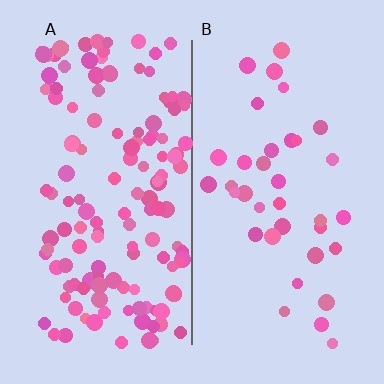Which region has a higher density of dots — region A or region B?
A (the left).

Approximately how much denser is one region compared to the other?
Approximately 3.9× — region A over region B.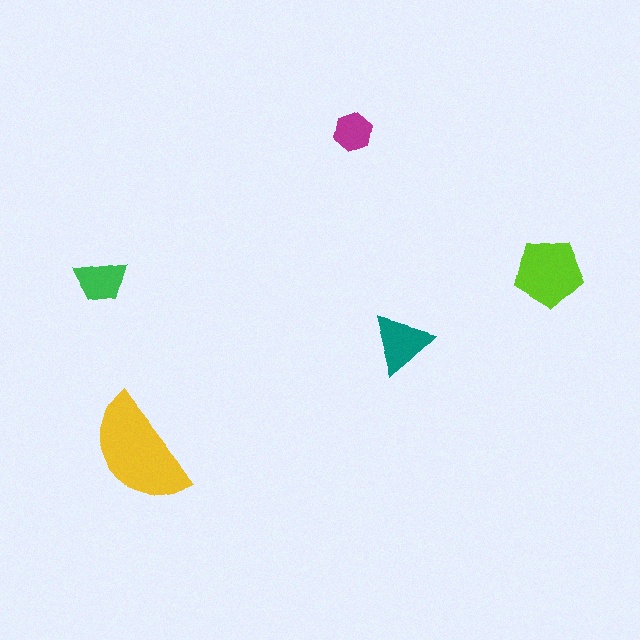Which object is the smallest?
The magenta hexagon.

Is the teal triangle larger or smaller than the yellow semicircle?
Smaller.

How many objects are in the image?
There are 5 objects in the image.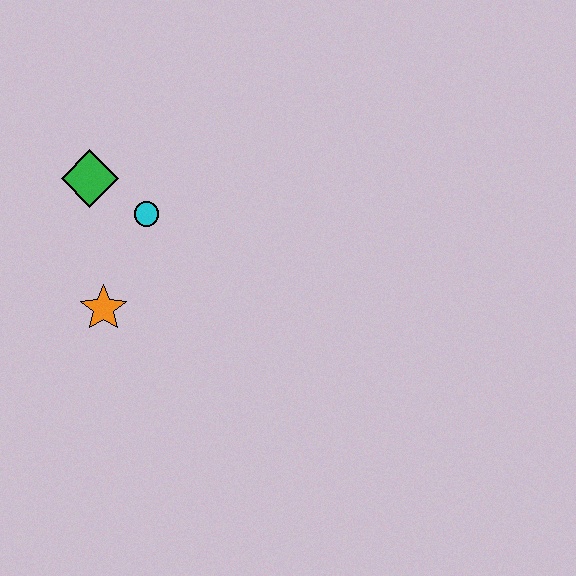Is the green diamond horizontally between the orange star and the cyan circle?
No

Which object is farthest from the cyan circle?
The orange star is farthest from the cyan circle.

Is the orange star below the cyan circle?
Yes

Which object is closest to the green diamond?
The cyan circle is closest to the green diamond.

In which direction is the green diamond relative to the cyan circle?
The green diamond is to the left of the cyan circle.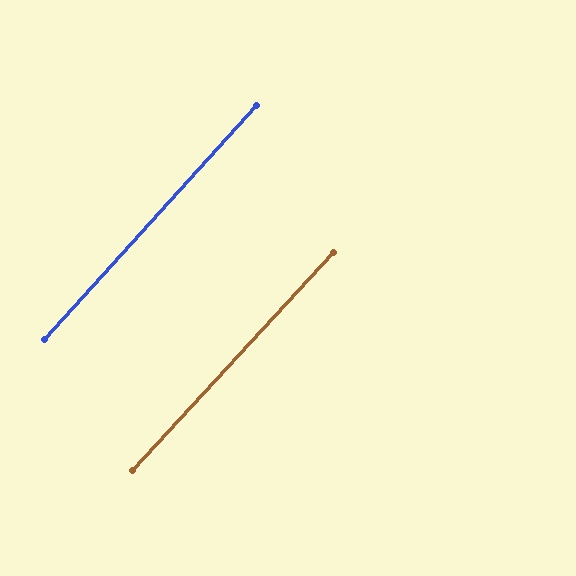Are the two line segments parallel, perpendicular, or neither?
Parallel — their directions differ by only 0.5°.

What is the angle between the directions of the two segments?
Approximately 0 degrees.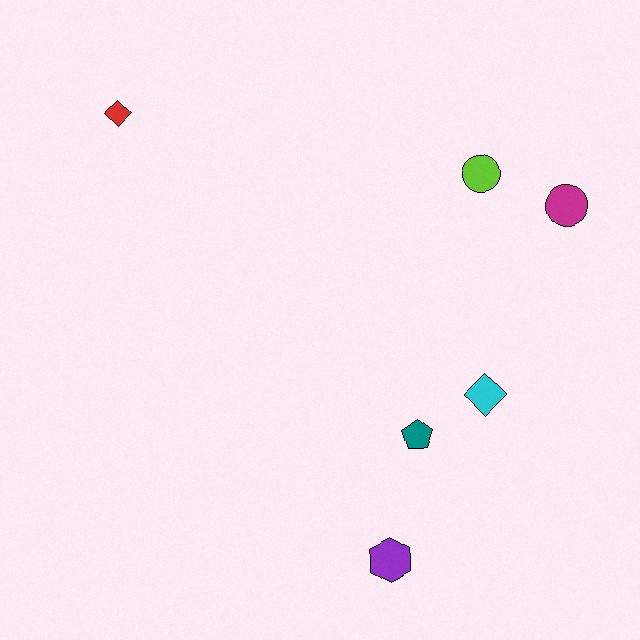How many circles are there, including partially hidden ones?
There are 2 circles.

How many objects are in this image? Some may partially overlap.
There are 6 objects.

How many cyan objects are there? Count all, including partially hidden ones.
There is 1 cyan object.